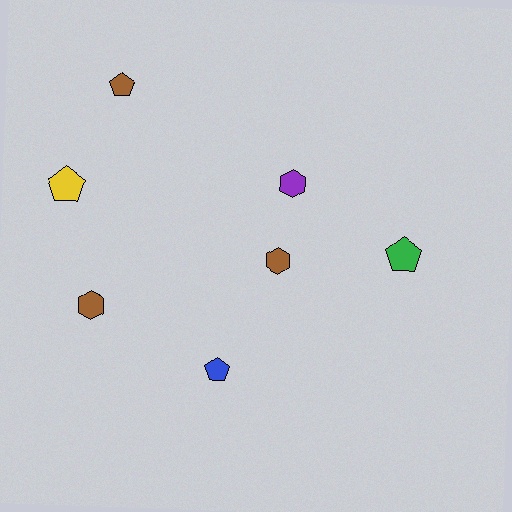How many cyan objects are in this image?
There are no cyan objects.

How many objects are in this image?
There are 7 objects.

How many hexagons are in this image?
There are 3 hexagons.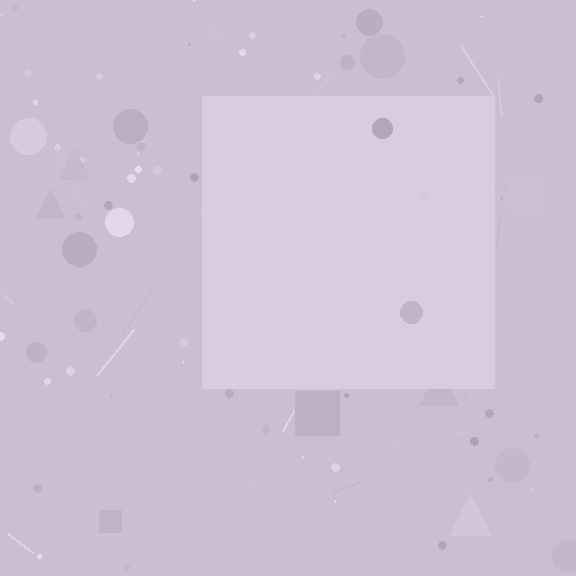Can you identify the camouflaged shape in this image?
The camouflaged shape is a square.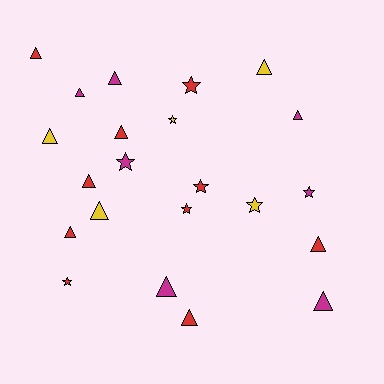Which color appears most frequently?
Red, with 10 objects.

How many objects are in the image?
There are 22 objects.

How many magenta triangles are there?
There are 5 magenta triangles.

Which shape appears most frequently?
Triangle, with 14 objects.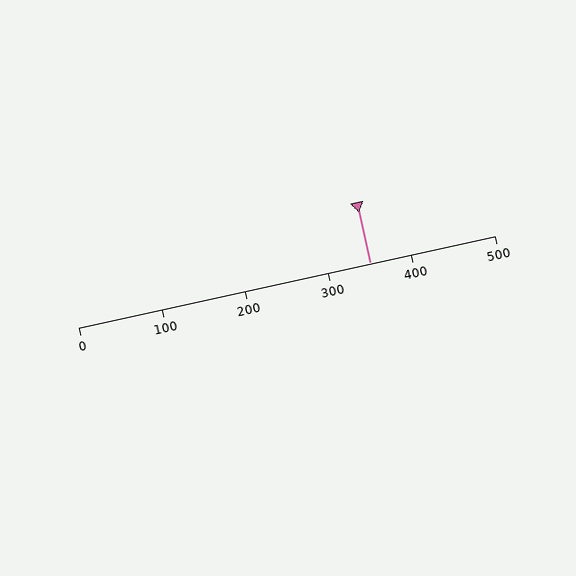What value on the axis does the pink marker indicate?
The marker indicates approximately 350.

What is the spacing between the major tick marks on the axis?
The major ticks are spaced 100 apart.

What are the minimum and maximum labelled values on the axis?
The axis runs from 0 to 500.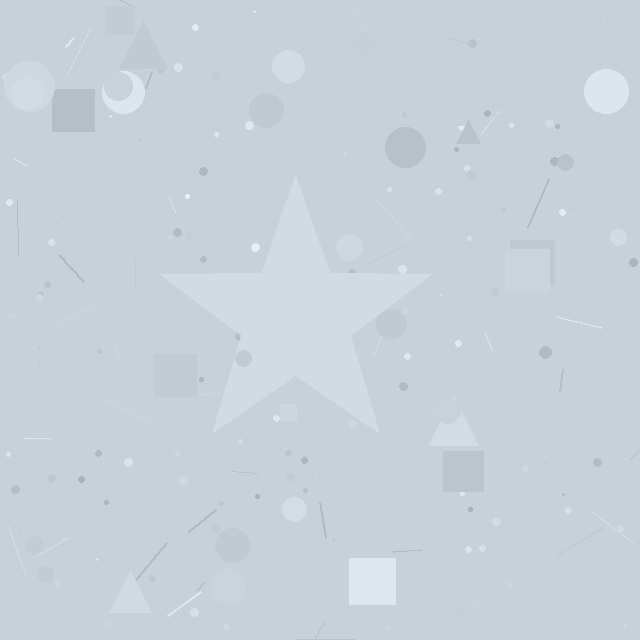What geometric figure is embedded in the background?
A star is embedded in the background.